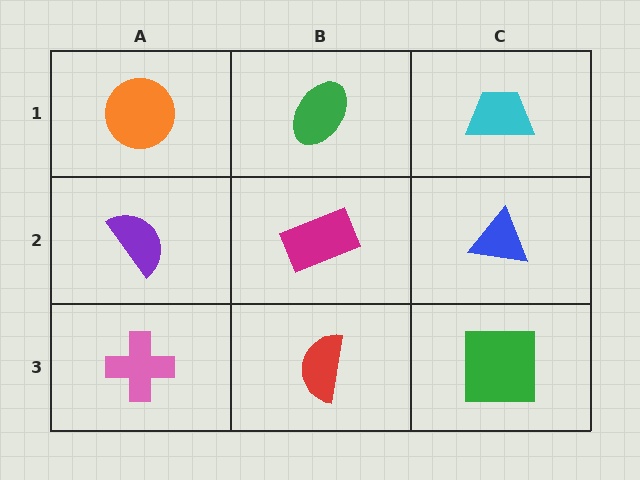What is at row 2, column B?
A magenta rectangle.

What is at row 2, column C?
A blue triangle.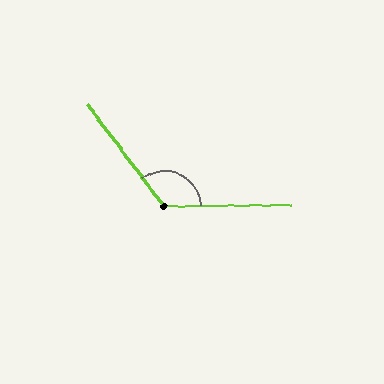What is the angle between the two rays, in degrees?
Approximately 126 degrees.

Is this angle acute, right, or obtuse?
It is obtuse.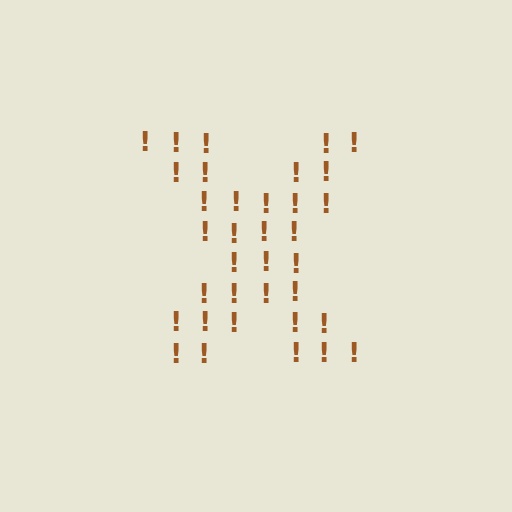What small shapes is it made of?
It is made of small exclamation marks.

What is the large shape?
The large shape is the letter X.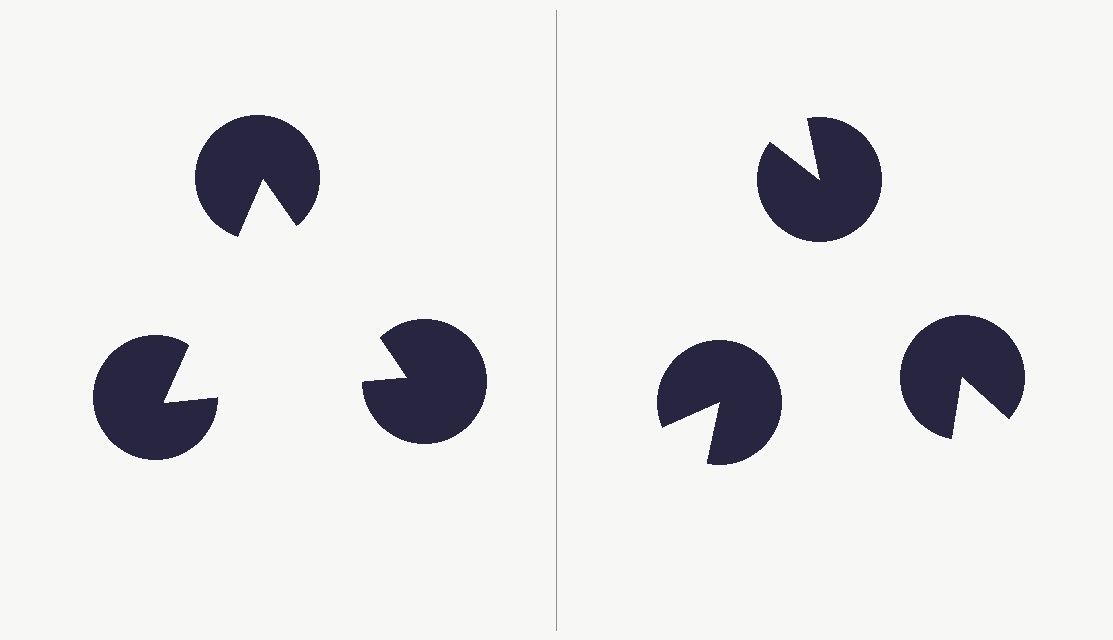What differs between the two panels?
The pac-man discs are positioned identically on both sides; only the wedge orientations differ. On the left they align to a triangle; on the right they are misaligned.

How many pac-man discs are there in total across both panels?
6 — 3 on each side.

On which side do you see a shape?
An illusory triangle appears on the left side. On the right side the wedge cuts are rotated, so no coherent shape forms.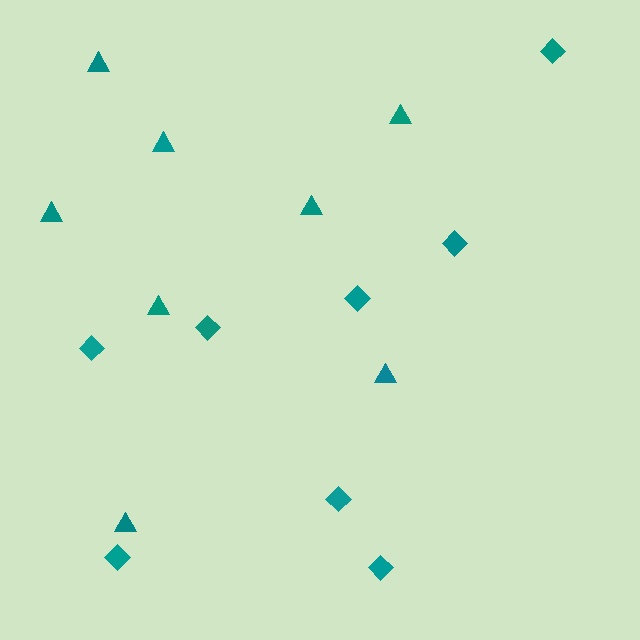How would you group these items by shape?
There are 2 groups: one group of triangles (8) and one group of diamonds (8).